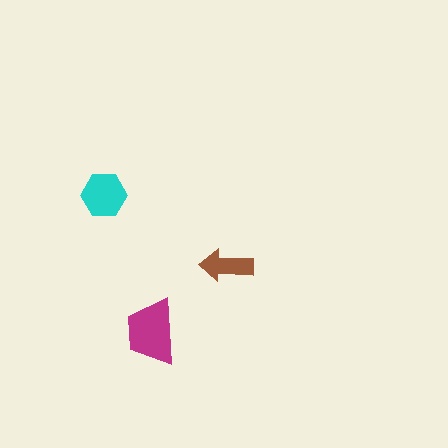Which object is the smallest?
The brown arrow.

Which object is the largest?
The magenta trapezoid.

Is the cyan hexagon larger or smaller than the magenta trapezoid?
Smaller.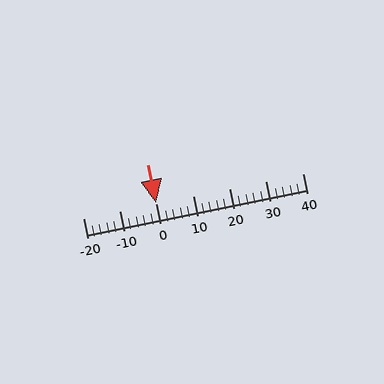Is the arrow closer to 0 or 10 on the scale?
The arrow is closer to 0.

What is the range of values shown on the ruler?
The ruler shows values from -20 to 40.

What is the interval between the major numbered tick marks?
The major tick marks are spaced 10 units apart.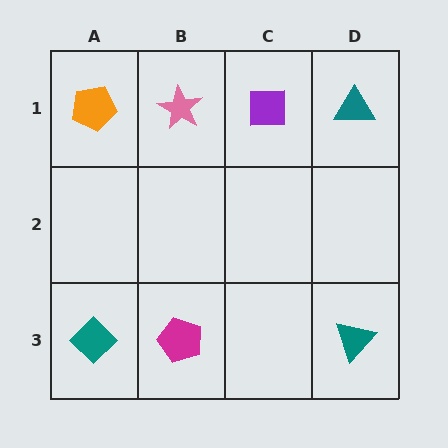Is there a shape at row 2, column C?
No, that cell is empty.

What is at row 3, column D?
A teal triangle.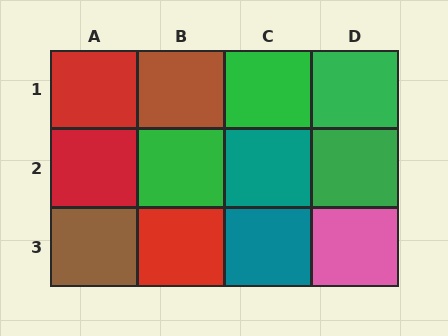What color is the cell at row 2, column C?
Teal.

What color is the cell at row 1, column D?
Green.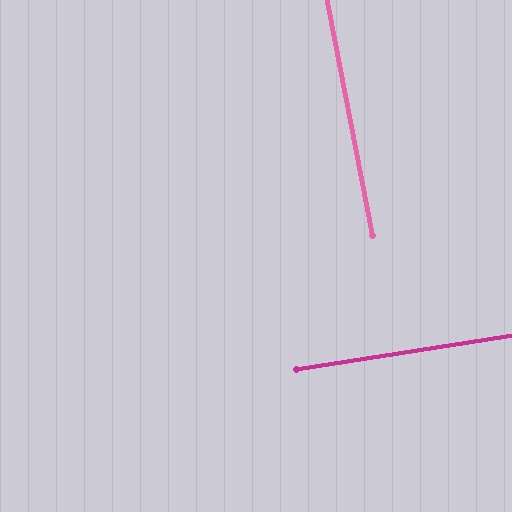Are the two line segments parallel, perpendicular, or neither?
Perpendicular — they meet at approximately 88°.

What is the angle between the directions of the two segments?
Approximately 88 degrees.